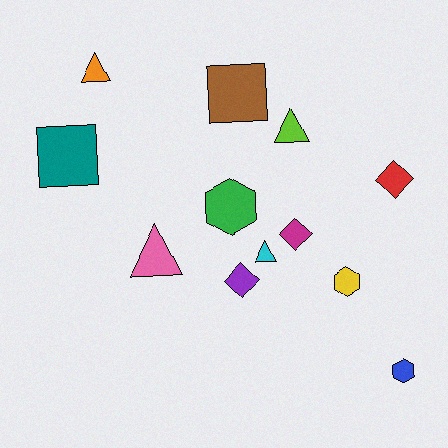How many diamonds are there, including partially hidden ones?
There are 3 diamonds.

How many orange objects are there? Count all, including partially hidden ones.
There is 1 orange object.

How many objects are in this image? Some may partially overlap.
There are 12 objects.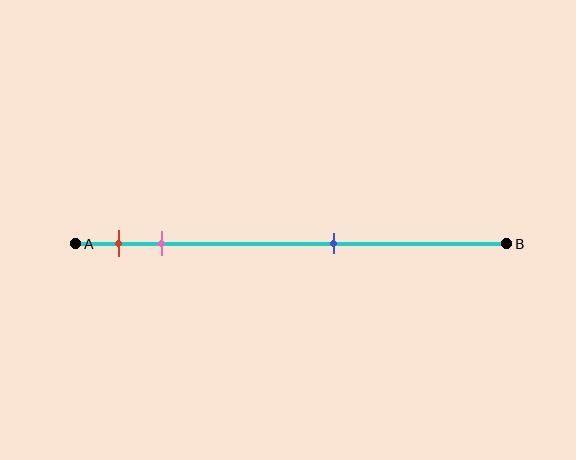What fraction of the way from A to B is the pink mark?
The pink mark is approximately 20% (0.2) of the way from A to B.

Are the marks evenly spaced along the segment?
No, the marks are not evenly spaced.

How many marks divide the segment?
There are 3 marks dividing the segment.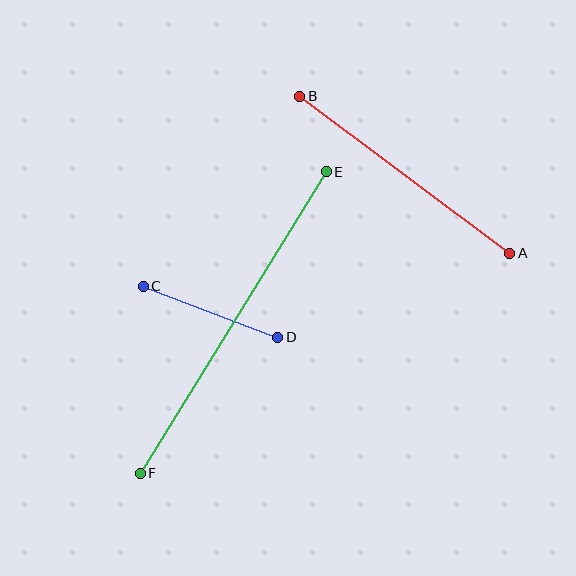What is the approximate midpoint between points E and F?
The midpoint is at approximately (233, 323) pixels.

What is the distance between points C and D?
The distance is approximately 144 pixels.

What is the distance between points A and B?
The distance is approximately 262 pixels.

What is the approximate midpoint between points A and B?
The midpoint is at approximately (405, 175) pixels.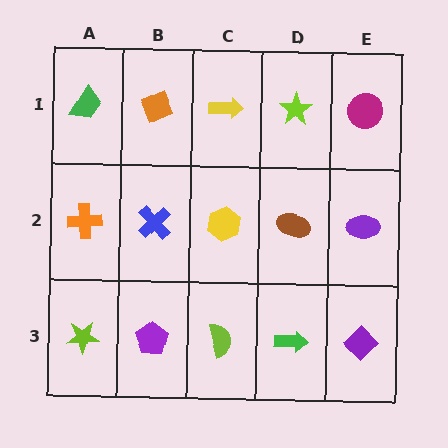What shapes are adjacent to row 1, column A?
An orange cross (row 2, column A), an orange diamond (row 1, column B).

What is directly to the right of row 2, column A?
A blue cross.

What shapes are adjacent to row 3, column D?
A brown ellipse (row 2, column D), a lime semicircle (row 3, column C), a purple diamond (row 3, column E).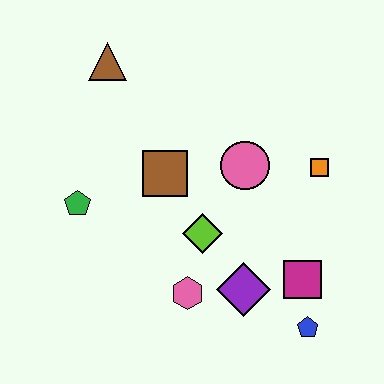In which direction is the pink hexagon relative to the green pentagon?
The pink hexagon is to the right of the green pentagon.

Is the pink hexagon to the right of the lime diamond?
No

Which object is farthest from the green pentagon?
The blue pentagon is farthest from the green pentagon.